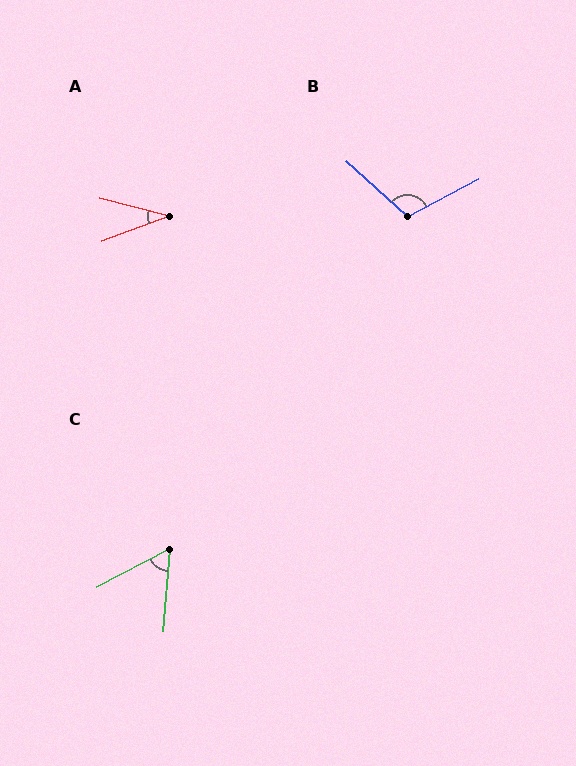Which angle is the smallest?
A, at approximately 35 degrees.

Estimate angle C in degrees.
Approximately 58 degrees.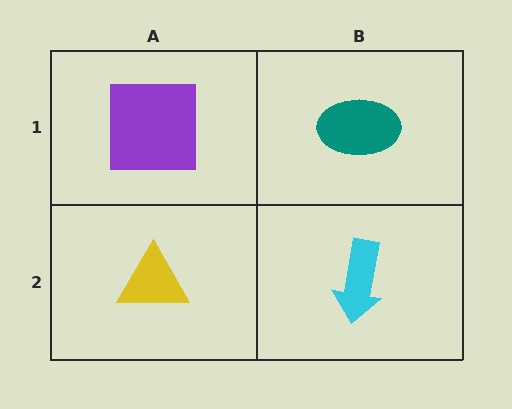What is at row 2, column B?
A cyan arrow.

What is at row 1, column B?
A teal ellipse.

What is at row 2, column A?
A yellow triangle.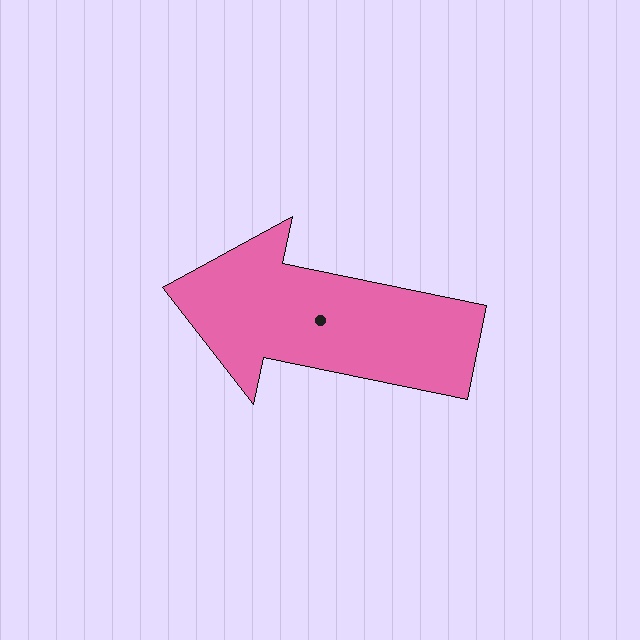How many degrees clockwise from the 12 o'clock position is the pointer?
Approximately 282 degrees.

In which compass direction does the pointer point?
West.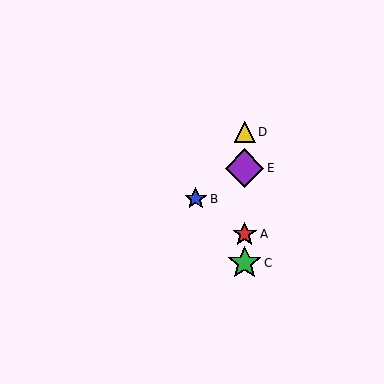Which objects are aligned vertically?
Objects A, C, D, E are aligned vertically.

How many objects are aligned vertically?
4 objects (A, C, D, E) are aligned vertically.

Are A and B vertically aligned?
No, A is at x≈245 and B is at x≈196.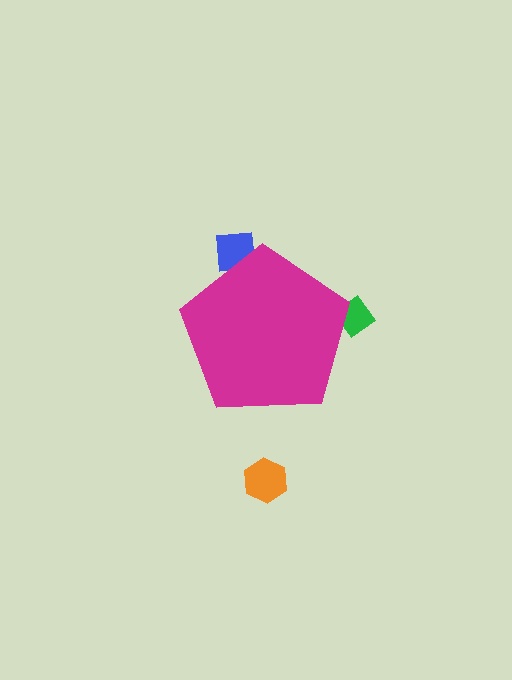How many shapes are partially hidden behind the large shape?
2 shapes are partially hidden.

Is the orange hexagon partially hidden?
No, the orange hexagon is fully visible.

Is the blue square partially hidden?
Yes, the blue square is partially hidden behind the magenta pentagon.